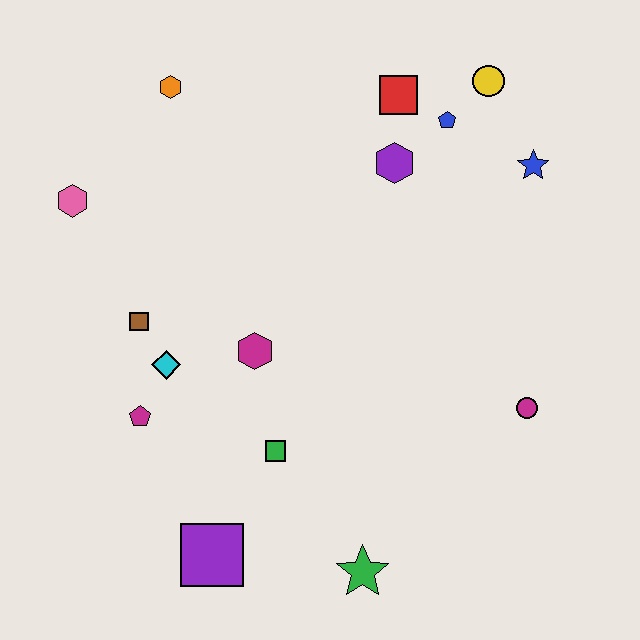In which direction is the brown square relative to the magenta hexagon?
The brown square is to the left of the magenta hexagon.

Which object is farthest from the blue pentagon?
The purple square is farthest from the blue pentagon.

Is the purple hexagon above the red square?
No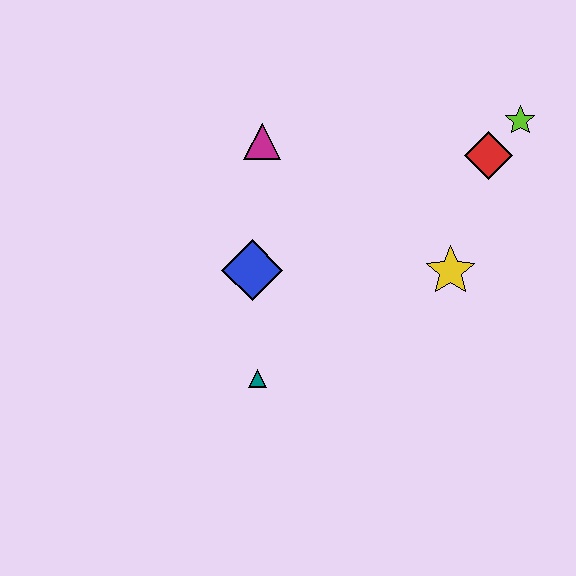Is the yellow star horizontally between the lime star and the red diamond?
No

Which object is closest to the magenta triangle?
The blue diamond is closest to the magenta triangle.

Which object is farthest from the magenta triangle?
The lime star is farthest from the magenta triangle.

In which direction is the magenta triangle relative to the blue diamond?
The magenta triangle is above the blue diamond.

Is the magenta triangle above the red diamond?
Yes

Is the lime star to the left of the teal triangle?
No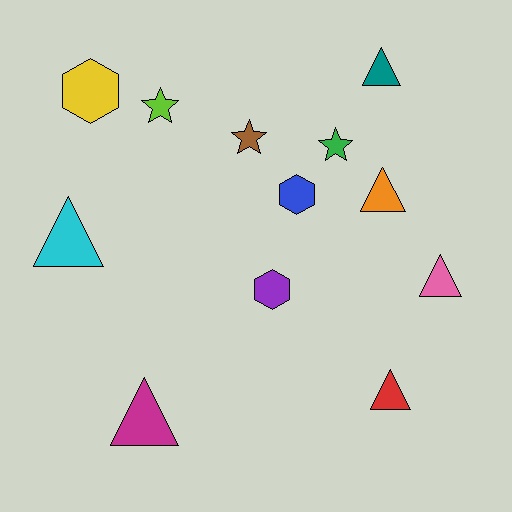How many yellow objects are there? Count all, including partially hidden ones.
There is 1 yellow object.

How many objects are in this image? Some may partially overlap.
There are 12 objects.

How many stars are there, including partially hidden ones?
There are 3 stars.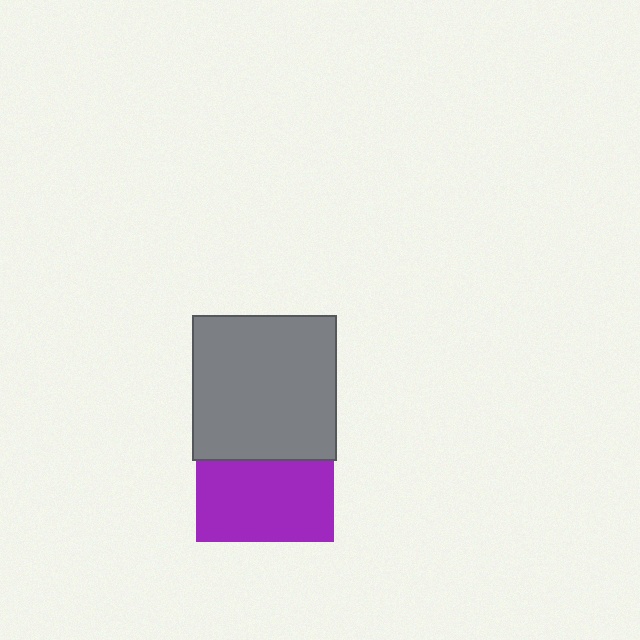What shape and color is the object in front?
The object in front is a gray square.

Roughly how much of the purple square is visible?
About half of it is visible (roughly 58%).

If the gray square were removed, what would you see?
You would see the complete purple square.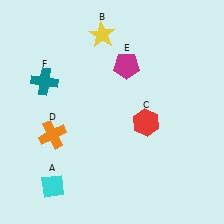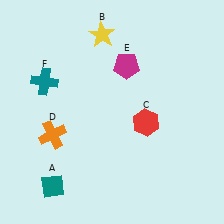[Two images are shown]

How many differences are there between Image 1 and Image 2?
There is 1 difference between the two images.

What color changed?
The diamond (A) changed from cyan in Image 1 to teal in Image 2.